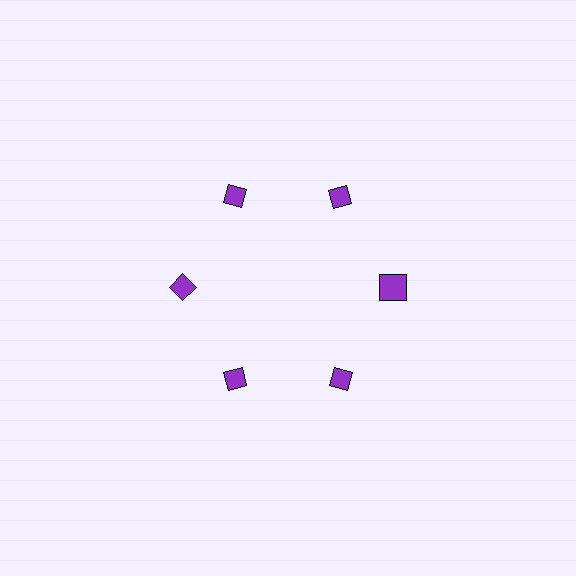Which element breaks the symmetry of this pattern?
The purple square at roughly the 3 o'clock position breaks the symmetry. All other shapes are purple diamonds.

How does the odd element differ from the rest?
It has a different shape: square instead of diamond.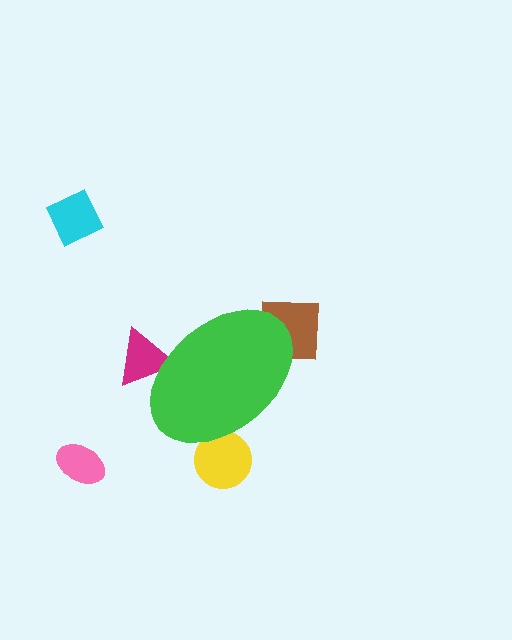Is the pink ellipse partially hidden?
No, the pink ellipse is fully visible.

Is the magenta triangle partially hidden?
Yes, the magenta triangle is partially hidden behind the green ellipse.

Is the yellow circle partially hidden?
Yes, the yellow circle is partially hidden behind the green ellipse.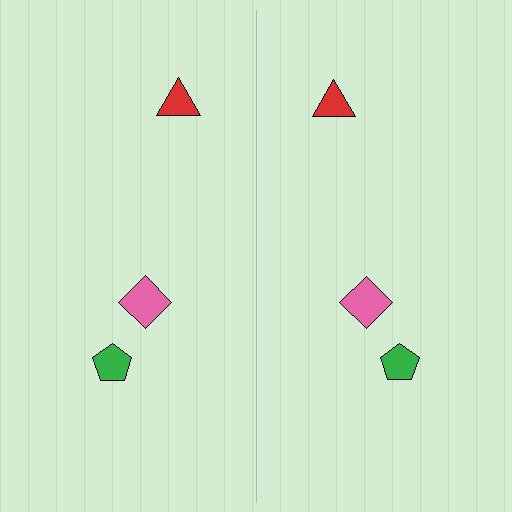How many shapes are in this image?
There are 6 shapes in this image.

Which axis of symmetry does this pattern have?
The pattern has a vertical axis of symmetry running through the center of the image.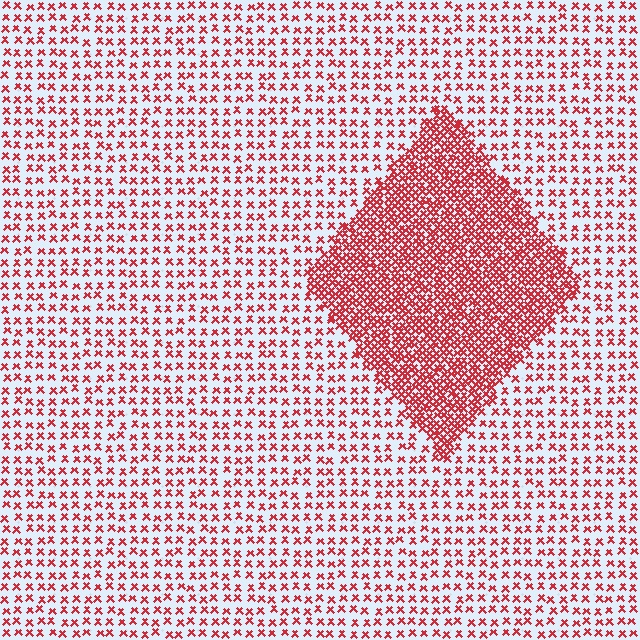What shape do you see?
I see a diamond.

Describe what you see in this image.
The image contains small red elements arranged at two different densities. A diamond-shaped region is visible where the elements are more densely packed than the surrounding area.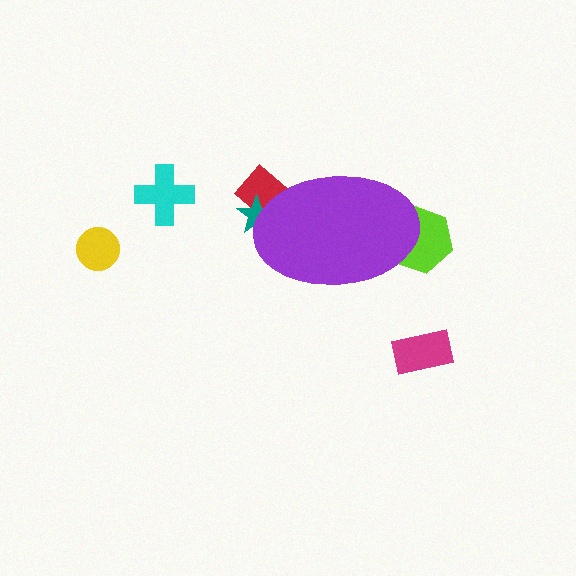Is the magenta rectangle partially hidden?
No, the magenta rectangle is fully visible.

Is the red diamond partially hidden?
Yes, the red diamond is partially hidden behind the purple ellipse.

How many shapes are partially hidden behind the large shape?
3 shapes are partially hidden.